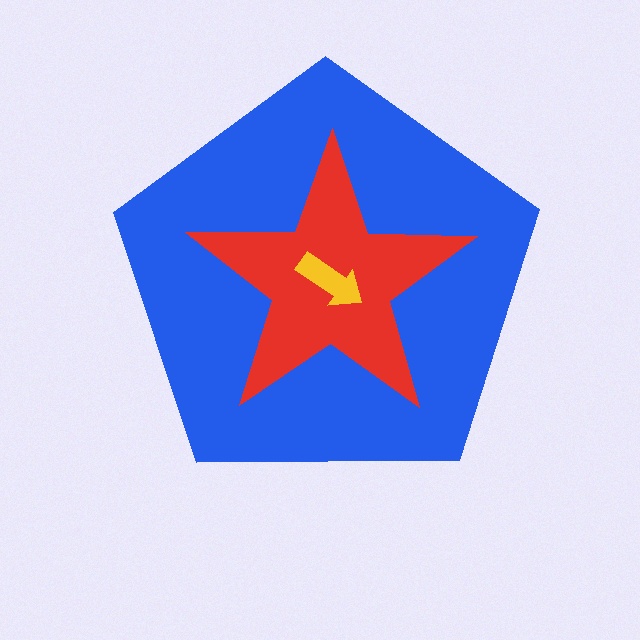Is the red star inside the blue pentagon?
Yes.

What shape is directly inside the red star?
The yellow arrow.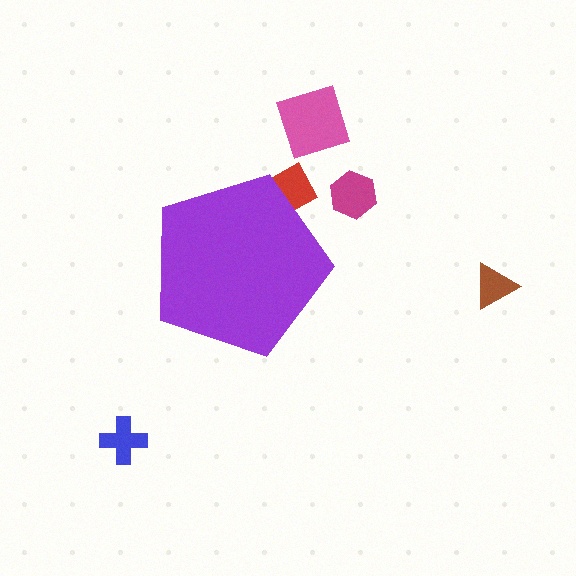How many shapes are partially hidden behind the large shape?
1 shape is partially hidden.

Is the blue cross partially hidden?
No, the blue cross is fully visible.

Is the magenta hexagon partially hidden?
No, the magenta hexagon is fully visible.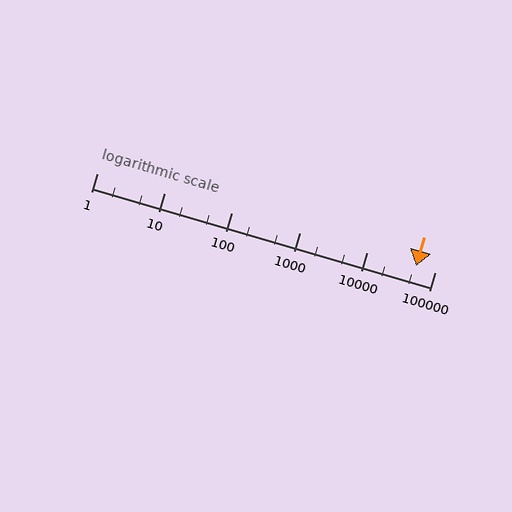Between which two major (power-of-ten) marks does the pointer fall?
The pointer is between 10000 and 100000.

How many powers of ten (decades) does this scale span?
The scale spans 5 decades, from 1 to 100000.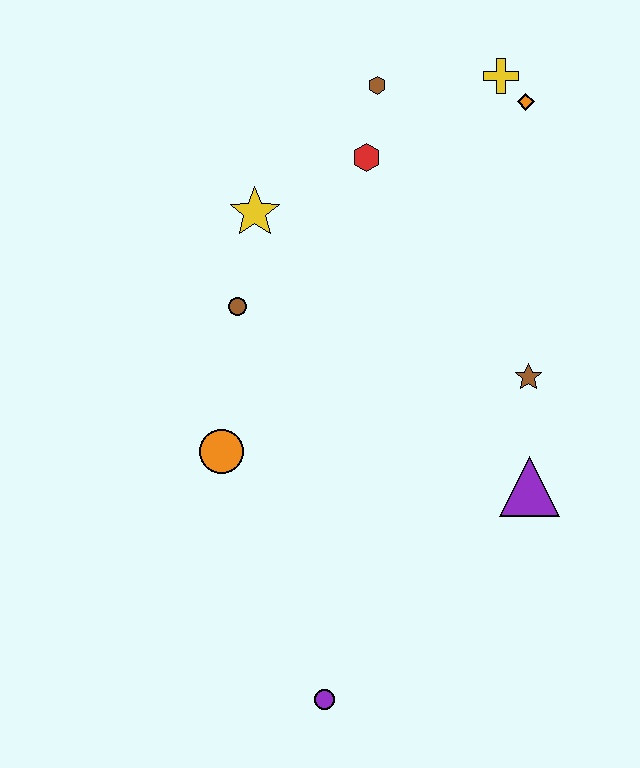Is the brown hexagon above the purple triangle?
Yes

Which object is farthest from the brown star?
The purple circle is farthest from the brown star.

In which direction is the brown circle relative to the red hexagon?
The brown circle is below the red hexagon.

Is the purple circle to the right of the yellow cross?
No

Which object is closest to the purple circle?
The orange circle is closest to the purple circle.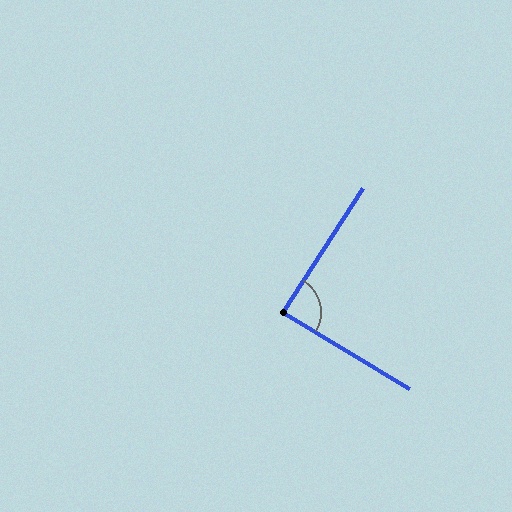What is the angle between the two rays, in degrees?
Approximately 89 degrees.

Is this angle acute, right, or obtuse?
It is approximately a right angle.